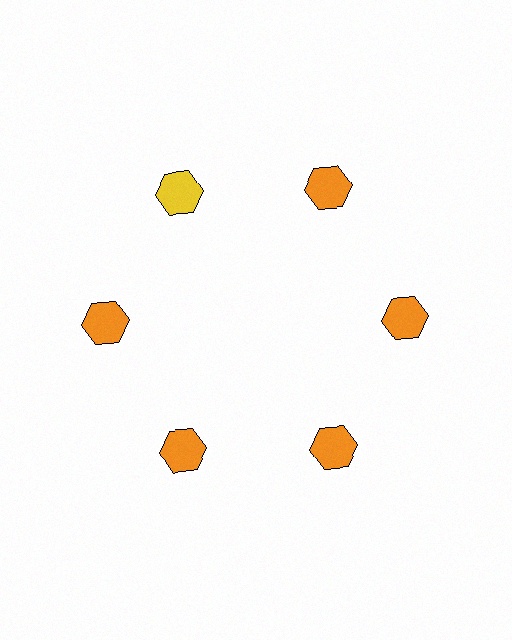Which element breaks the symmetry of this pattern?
The yellow hexagon at roughly the 11 o'clock position breaks the symmetry. All other shapes are orange hexagons.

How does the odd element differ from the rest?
It has a different color: yellow instead of orange.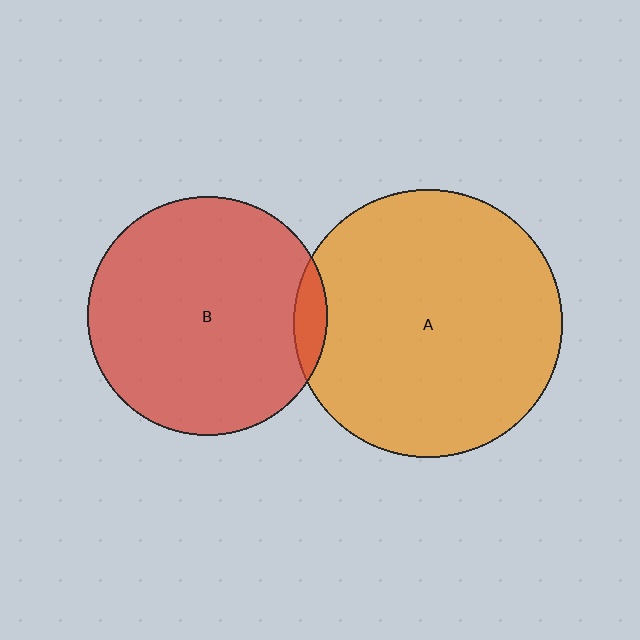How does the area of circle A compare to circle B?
Approximately 1.3 times.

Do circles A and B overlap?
Yes.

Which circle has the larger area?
Circle A (orange).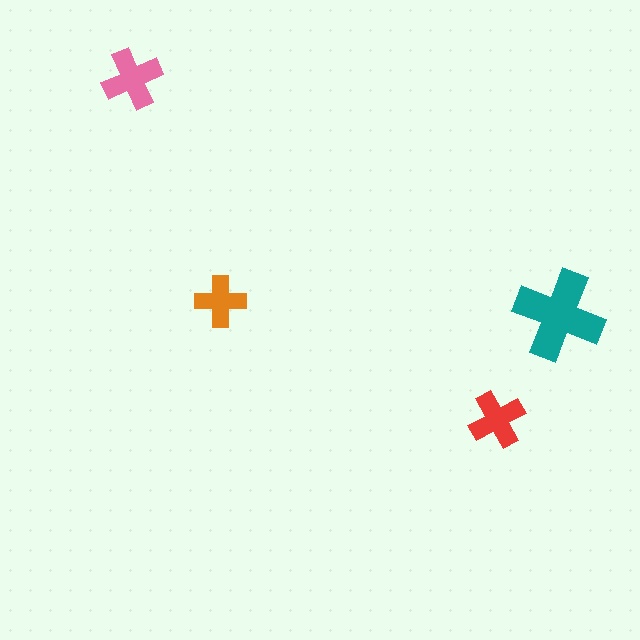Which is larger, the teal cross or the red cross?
The teal one.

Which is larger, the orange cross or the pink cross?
The pink one.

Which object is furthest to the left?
The pink cross is leftmost.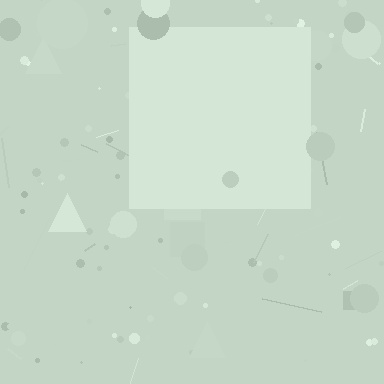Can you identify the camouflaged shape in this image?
The camouflaged shape is a square.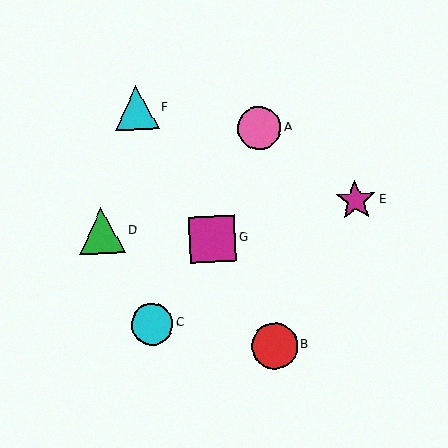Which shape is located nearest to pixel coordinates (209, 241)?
The magenta square (labeled G) at (213, 239) is nearest to that location.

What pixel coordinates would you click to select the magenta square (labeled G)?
Click at (213, 239) to select the magenta square G.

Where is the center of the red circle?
The center of the red circle is at (275, 346).